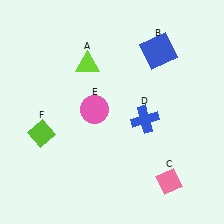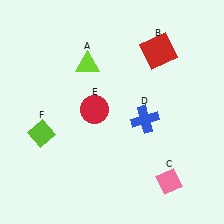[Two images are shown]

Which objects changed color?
B changed from blue to red. E changed from pink to red.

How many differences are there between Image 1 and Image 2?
There are 2 differences between the two images.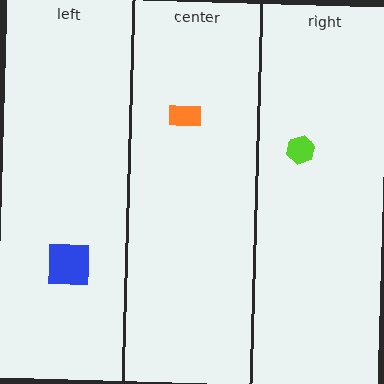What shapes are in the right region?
The lime hexagon.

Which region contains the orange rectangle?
The center region.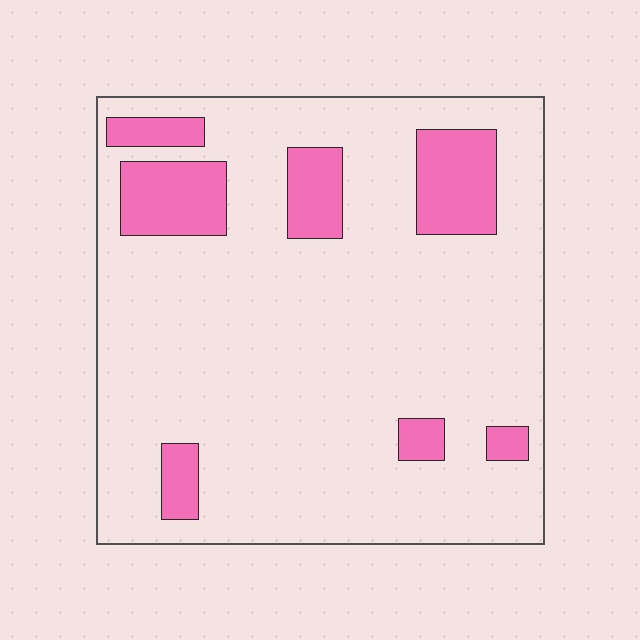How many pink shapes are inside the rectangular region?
7.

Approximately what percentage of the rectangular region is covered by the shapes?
Approximately 15%.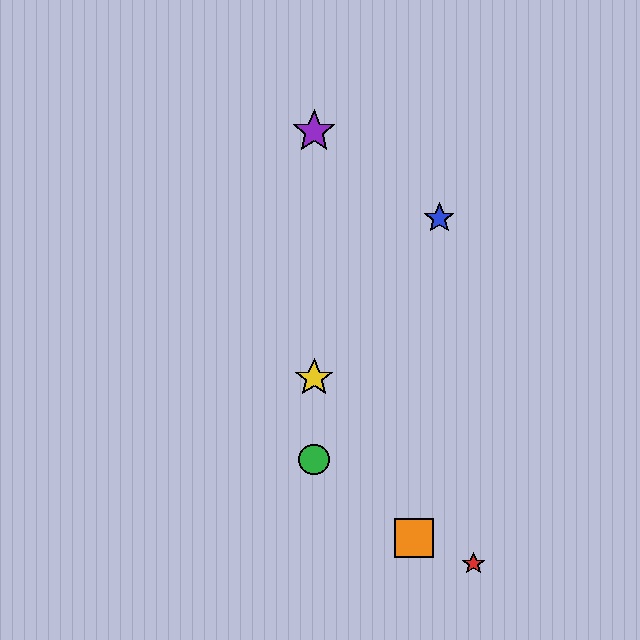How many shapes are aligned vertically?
3 shapes (the green circle, the yellow star, the purple star) are aligned vertically.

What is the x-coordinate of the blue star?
The blue star is at x≈439.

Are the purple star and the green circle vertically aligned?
Yes, both are at x≈314.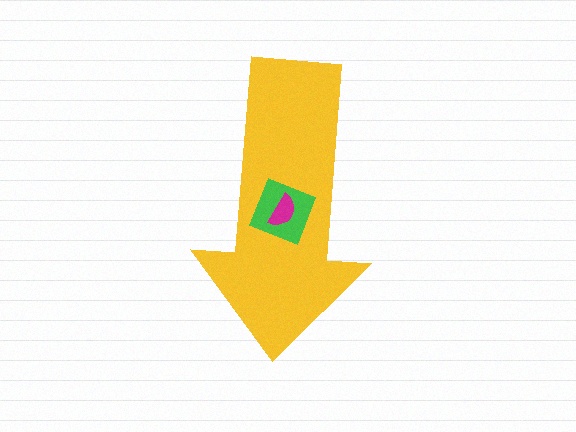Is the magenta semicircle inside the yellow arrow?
Yes.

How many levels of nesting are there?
3.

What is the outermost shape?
The yellow arrow.